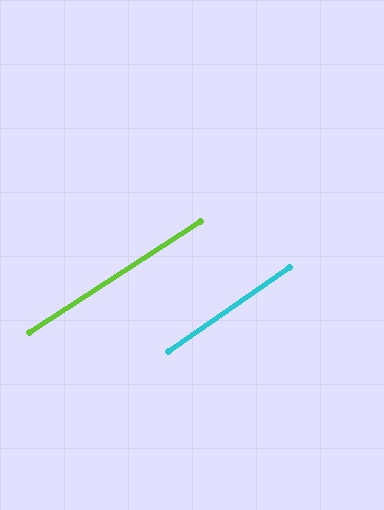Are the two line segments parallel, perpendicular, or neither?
Parallel — their directions differ by only 1.8°.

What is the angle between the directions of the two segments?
Approximately 2 degrees.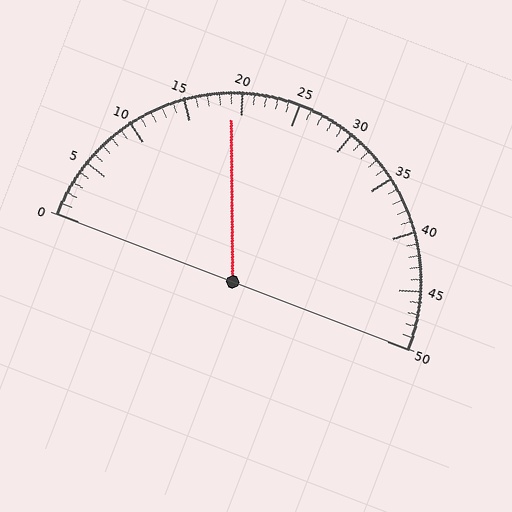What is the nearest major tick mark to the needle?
The nearest major tick mark is 20.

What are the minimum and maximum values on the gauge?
The gauge ranges from 0 to 50.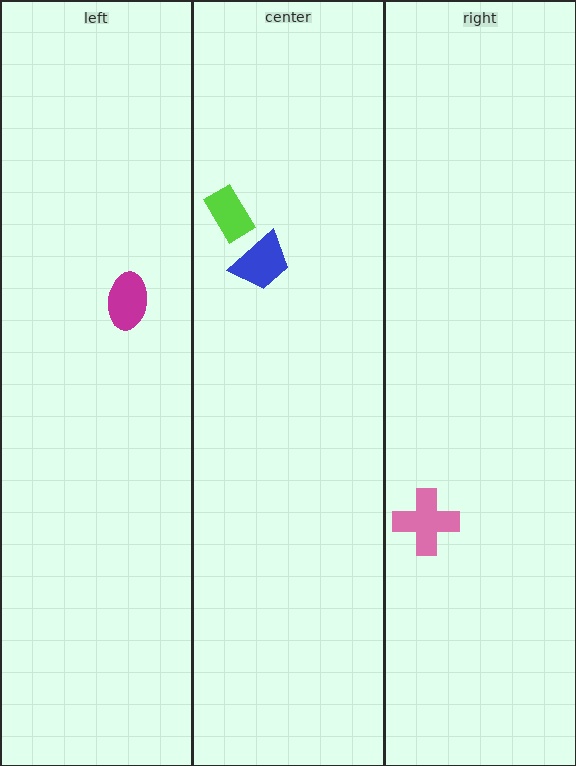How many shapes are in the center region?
2.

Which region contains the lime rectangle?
The center region.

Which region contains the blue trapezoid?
The center region.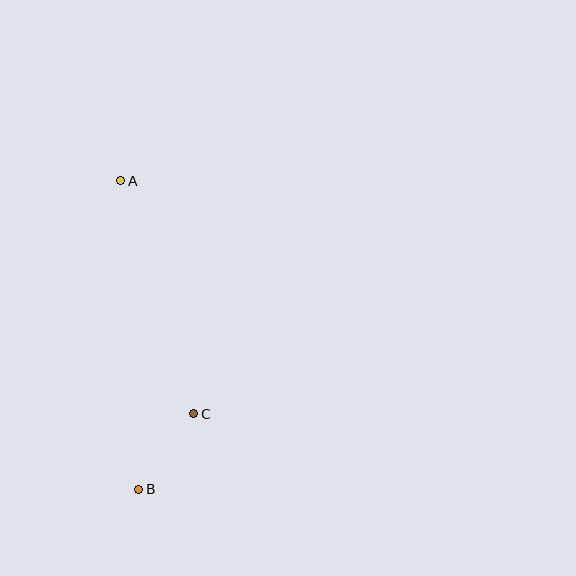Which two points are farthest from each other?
Points A and B are farthest from each other.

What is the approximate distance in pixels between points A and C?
The distance between A and C is approximately 244 pixels.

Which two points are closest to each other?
Points B and C are closest to each other.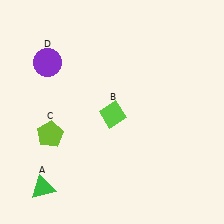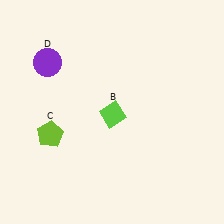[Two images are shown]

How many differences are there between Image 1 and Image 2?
There is 1 difference between the two images.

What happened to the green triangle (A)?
The green triangle (A) was removed in Image 2. It was in the bottom-left area of Image 1.